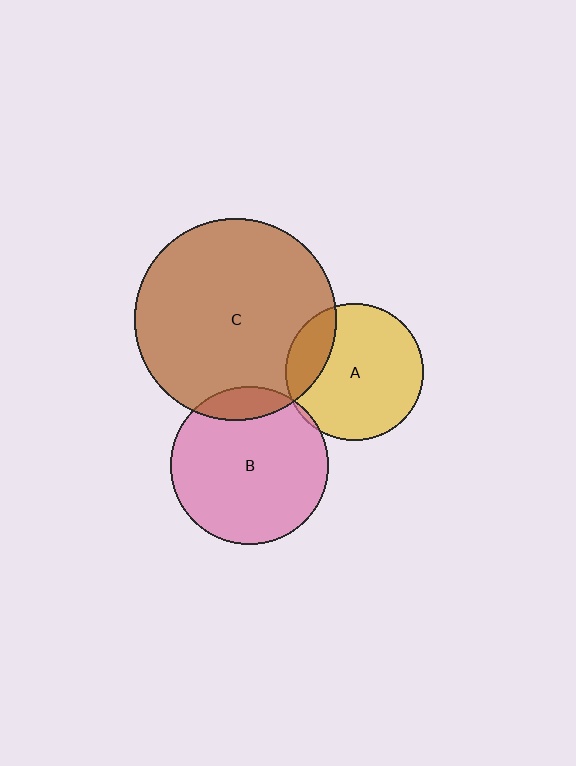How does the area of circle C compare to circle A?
Approximately 2.2 times.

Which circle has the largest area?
Circle C (brown).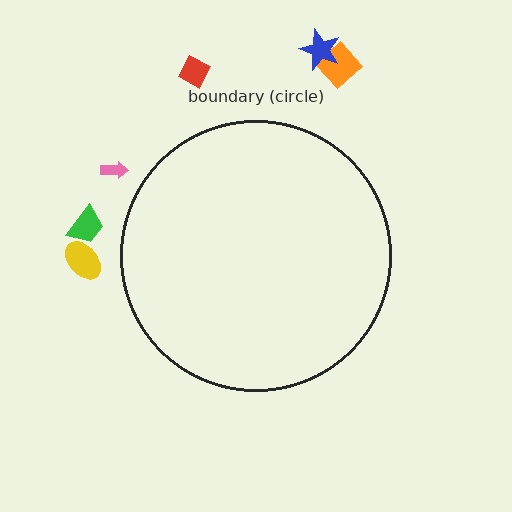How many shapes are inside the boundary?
0 inside, 6 outside.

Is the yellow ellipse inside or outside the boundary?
Outside.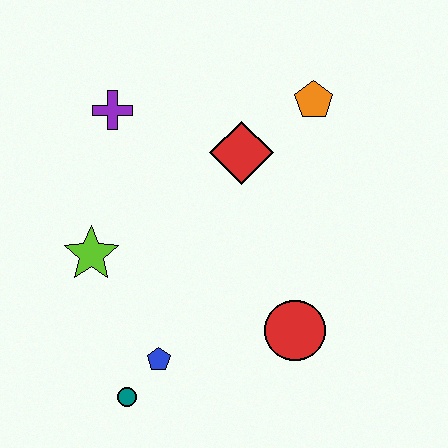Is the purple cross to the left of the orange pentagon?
Yes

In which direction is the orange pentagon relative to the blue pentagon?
The orange pentagon is above the blue pentagon.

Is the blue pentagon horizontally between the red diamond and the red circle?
No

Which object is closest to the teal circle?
The blue pentagon is closest to the teal circle.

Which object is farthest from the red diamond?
The teal circle is farthest from the red diamond.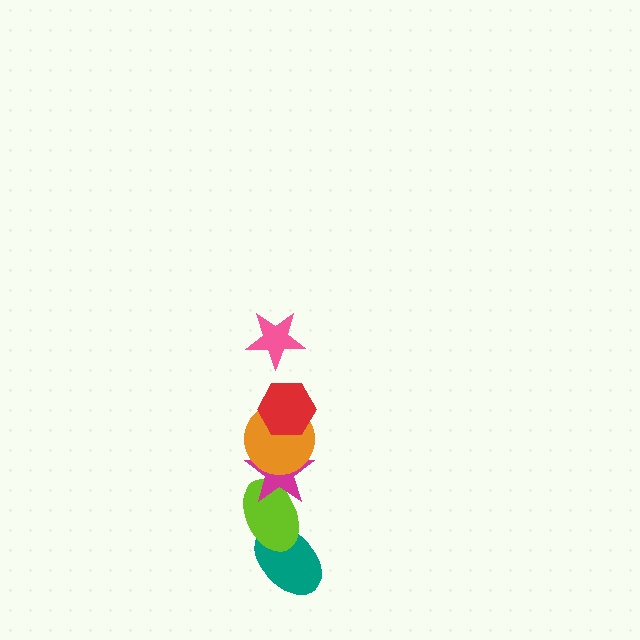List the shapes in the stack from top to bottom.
From top to bottom: the pink star, the red hexagon, the orange circle, the magenta star, the lime ellipse, the teal ellipse.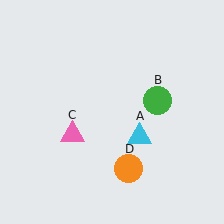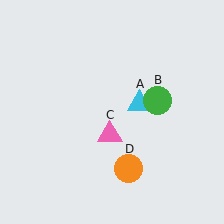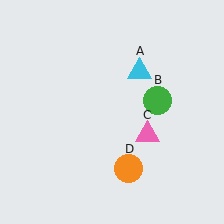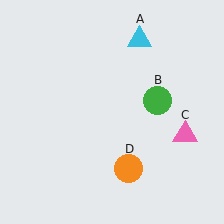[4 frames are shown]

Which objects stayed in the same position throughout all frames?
Green circle (object B) and orange circle (object D) remained stationary.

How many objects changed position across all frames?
2 objects changed position: cyan triangle (object A), pink triangle (object C).